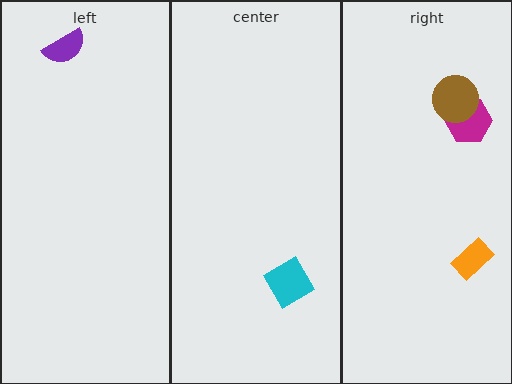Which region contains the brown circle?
The right region.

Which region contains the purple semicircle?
The left region.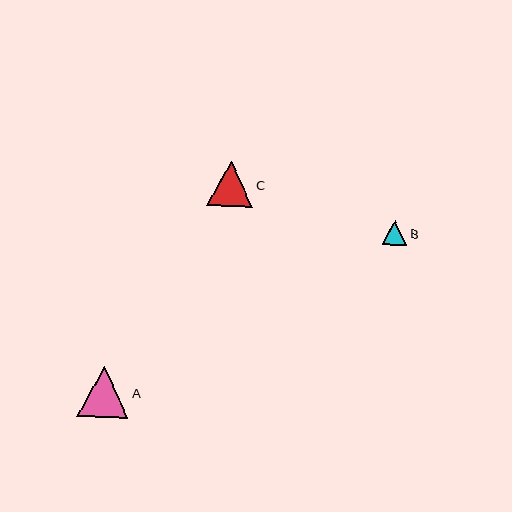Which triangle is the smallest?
Triangle B is the smallest with a size of approximately 25 pixels.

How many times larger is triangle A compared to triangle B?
Triangle A is approximately 2.1 times the size of triangle B.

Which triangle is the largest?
Triangle A is the largest with a size of approximately 51 pixels.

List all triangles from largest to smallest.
From largest to smallest: A, C, B.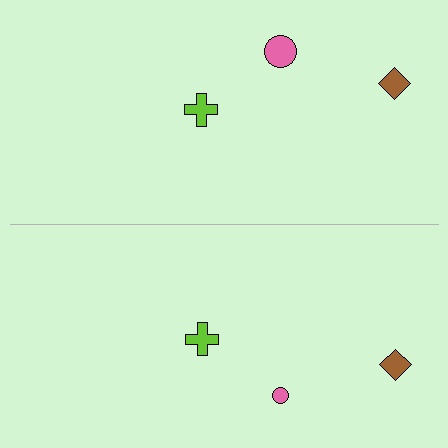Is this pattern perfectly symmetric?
No, the pattern is not perfectly symmetric. The pink circle on the bottom side has a different size than its mirror counterpart.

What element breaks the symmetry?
The pink circle on the bottom side has a different size than its mirror counterpart.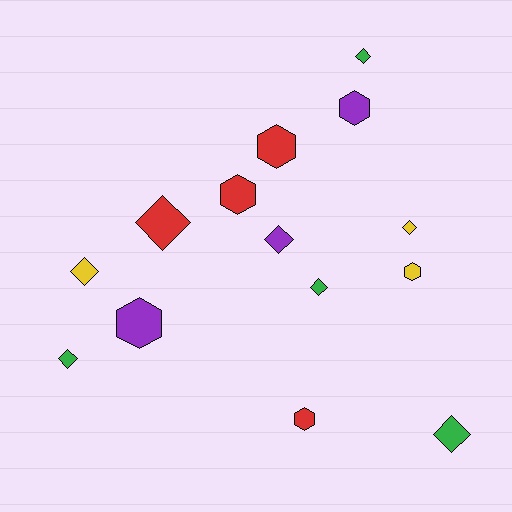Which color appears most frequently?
Red, with 4 objects.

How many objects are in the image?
There are 14 objects.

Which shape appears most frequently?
Diamond, with 8 objects.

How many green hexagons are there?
There are no green hexagons.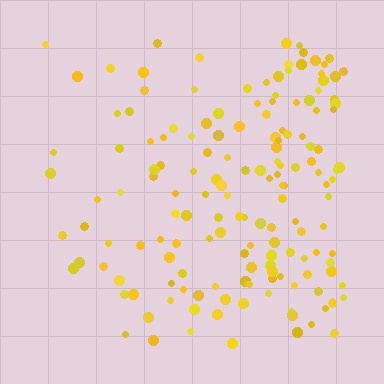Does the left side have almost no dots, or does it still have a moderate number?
Still a moderate number, just noticeably fewer than the right.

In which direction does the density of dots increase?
From left to right, with the right side densest.